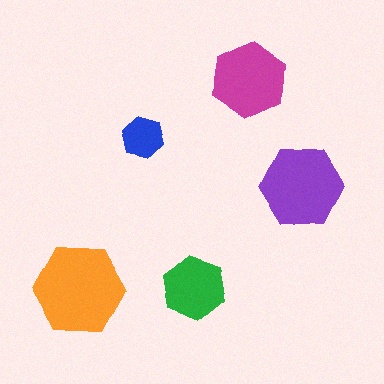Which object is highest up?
The magenta hexagon is topmost.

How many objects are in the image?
There are 5 objects in the image.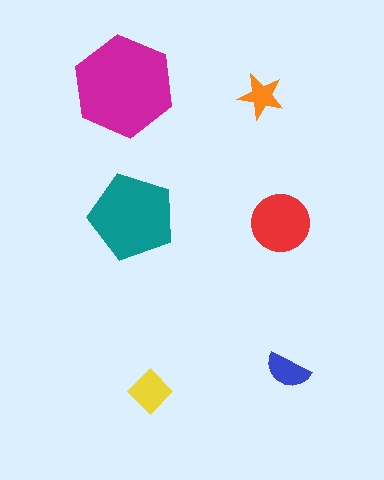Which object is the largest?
The magenta hexagon.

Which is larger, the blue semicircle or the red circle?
The red circle.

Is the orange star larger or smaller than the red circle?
Smaller.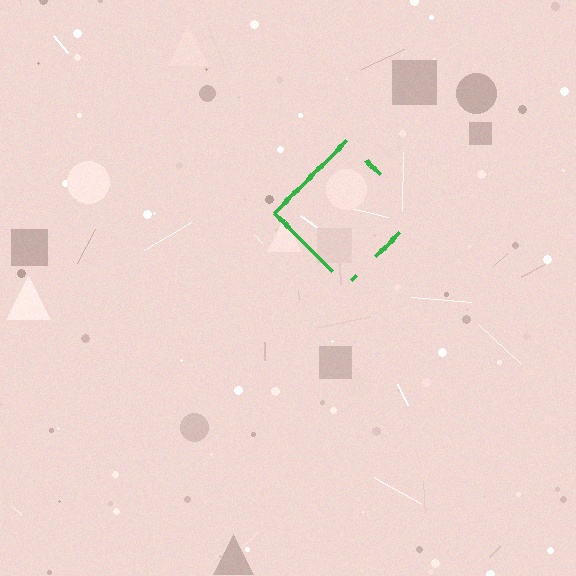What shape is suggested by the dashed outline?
The dashed outline suggests a diamond.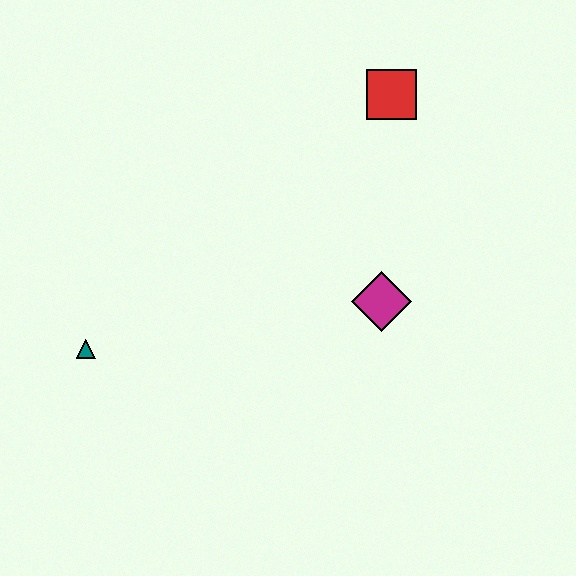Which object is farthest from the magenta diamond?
The teal triangle is farthest from the magenta diamond.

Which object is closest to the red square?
The magenta diamond is closest to the red square.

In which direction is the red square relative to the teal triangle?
The red square is to the right of the teal triangle.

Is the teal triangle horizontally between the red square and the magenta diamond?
No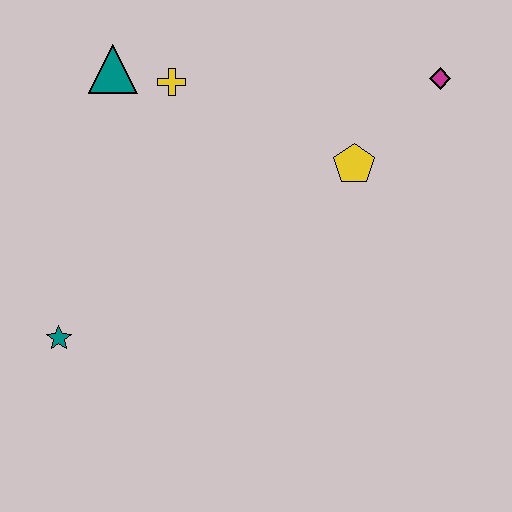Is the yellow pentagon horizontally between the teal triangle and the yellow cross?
No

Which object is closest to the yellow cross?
The teal triangle is closest to the yellow cross.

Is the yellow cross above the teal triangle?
No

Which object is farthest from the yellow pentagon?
The teal star is farthest from the yellow pentagon.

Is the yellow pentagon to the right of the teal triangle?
Yes